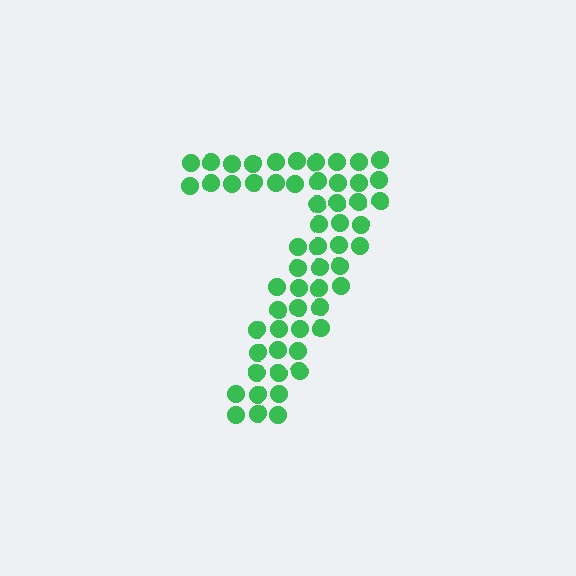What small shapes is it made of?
It is made of small circles.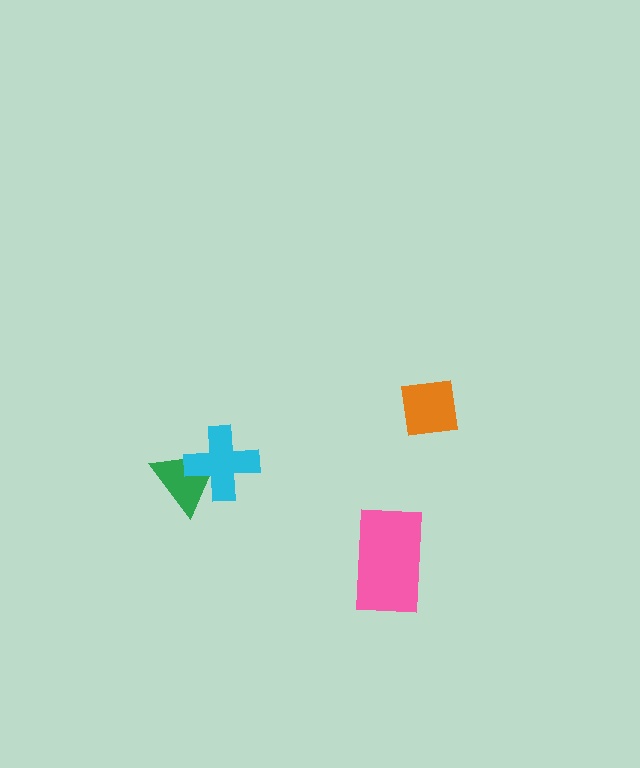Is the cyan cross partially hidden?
No, no other shape covers it.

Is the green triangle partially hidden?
Yes, it is partially covered by another shape.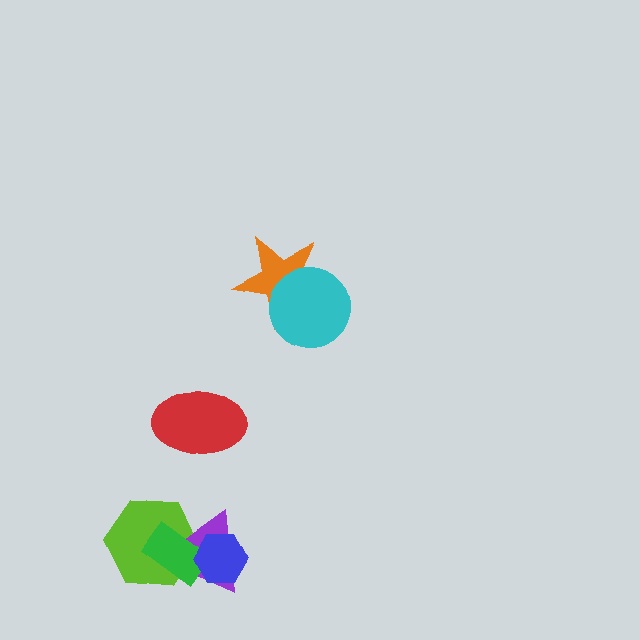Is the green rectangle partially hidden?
Yes, it is partially covered by another shape.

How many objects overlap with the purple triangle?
3 objects overlap with the purple triangle.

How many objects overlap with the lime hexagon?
2 objects overlap with the lime hexagon.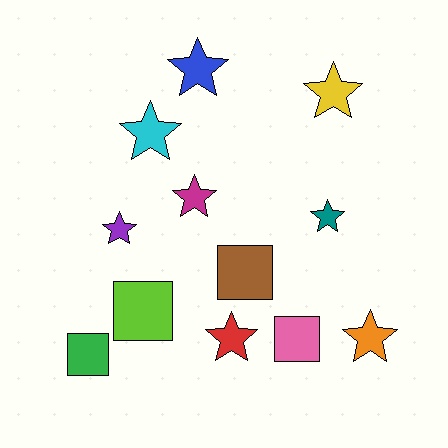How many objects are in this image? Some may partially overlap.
There are 12 objects.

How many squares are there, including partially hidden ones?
There are 4 squares.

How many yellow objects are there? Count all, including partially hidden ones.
There is 1 yellow object.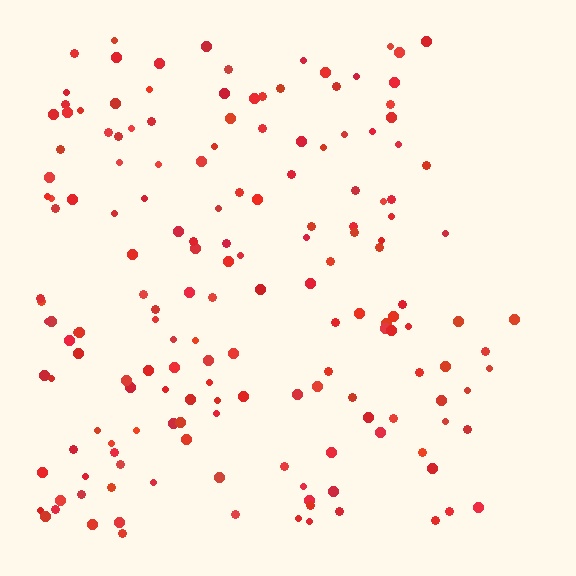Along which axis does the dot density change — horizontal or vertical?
Horizontal.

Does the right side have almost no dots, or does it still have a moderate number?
Still a moderate number, just noticeably fewer than the left.